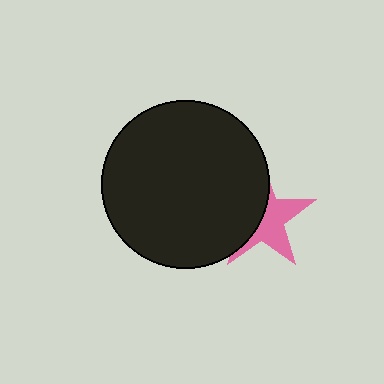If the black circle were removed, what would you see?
You would see the complete pink star.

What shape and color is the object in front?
The object in front is a black circle.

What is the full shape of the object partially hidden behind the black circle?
The partially hidden object is a pink star.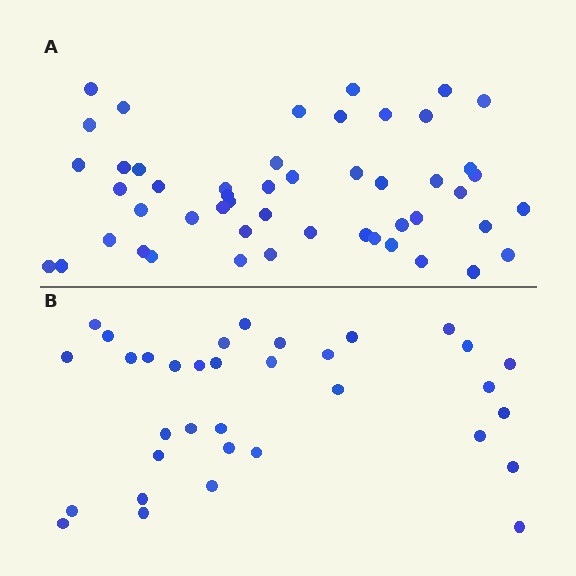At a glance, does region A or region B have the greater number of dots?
Region A (the top region) has more dots.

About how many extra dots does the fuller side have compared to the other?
Region A has approximately 15 more dots than region B.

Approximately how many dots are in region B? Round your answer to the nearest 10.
About 30 dots. (The exact count is 34, which rounds to 30.)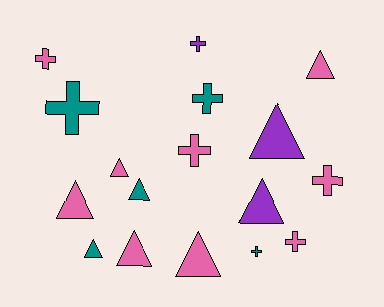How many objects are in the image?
There are 17 objects.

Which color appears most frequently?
Pink, with 9 objects.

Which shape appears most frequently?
Triangle, with 9 objects.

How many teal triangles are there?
There are 2 teal triangles.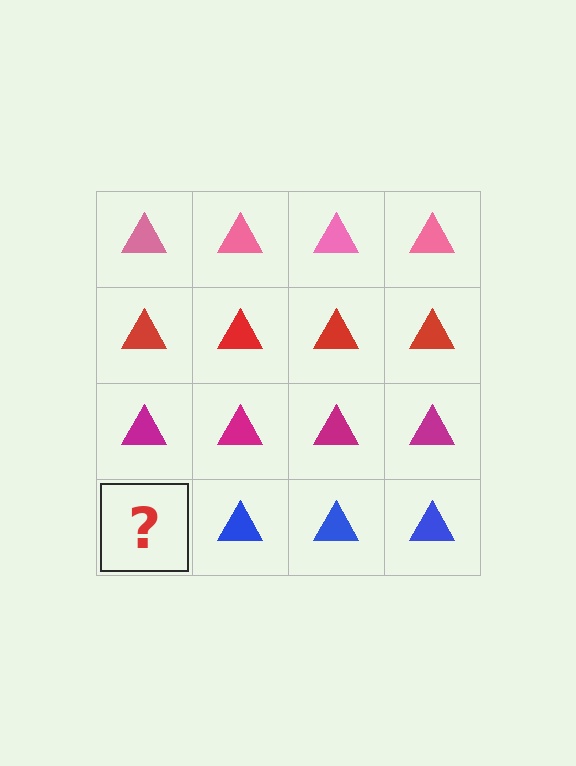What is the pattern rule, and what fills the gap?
The rule is that each row has a consistent color. The gap should be filled with a blue triangle.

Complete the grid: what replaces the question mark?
The question mark should be replaced with a blue triangle.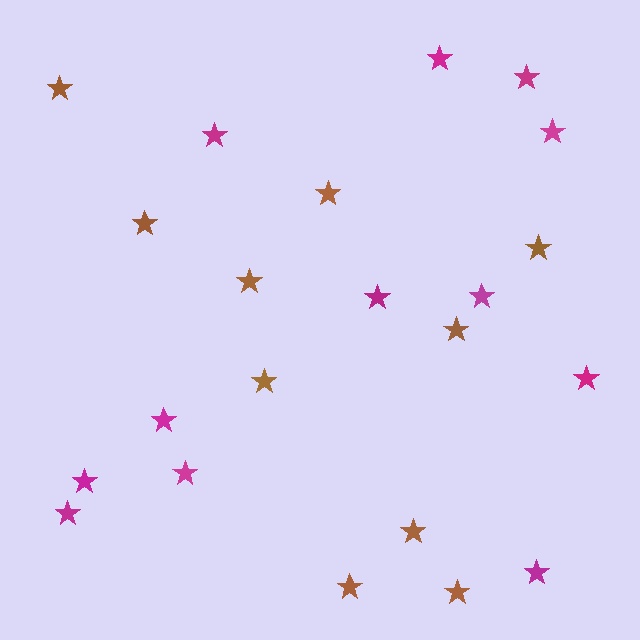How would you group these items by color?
There are 2 groups: one group of brown stars (10) and one group of magenta stars (12).